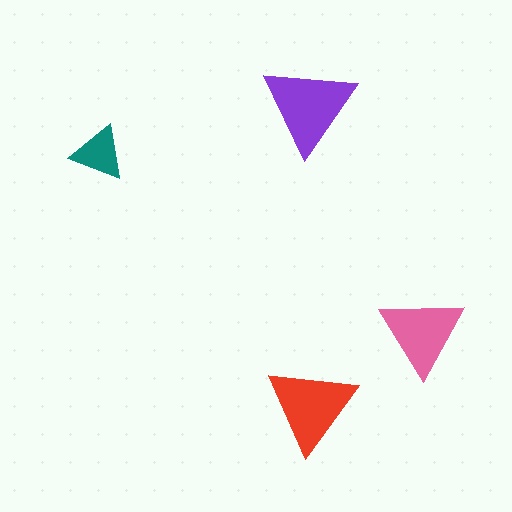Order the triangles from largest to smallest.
the purple one, the red one, the pink one, the teal one.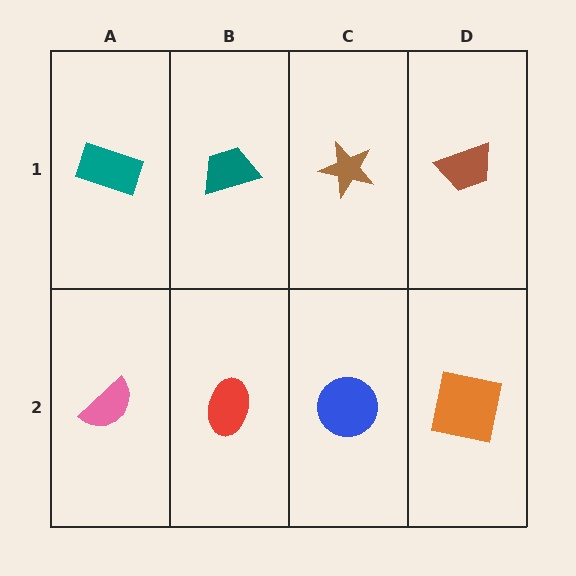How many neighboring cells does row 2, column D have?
2.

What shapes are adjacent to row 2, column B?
A teal trapezoid (row 1, column B), a pink semicircle (row 2, column A), a blue circle (row 2, column C).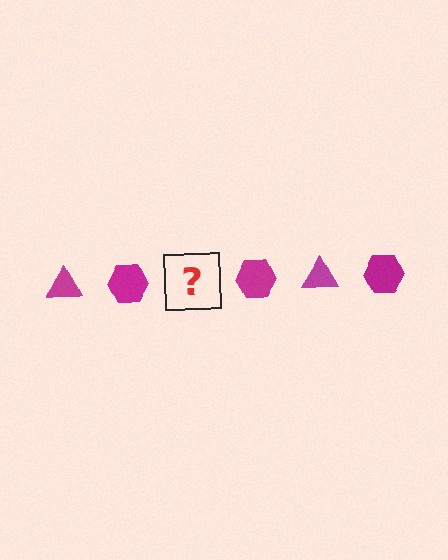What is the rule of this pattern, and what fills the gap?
The rule is that the pattern cycles through triangle, hexagon shapes in magenta. The gap should be filled with a magenta triangle.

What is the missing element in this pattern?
The missing element is a magenta triangle.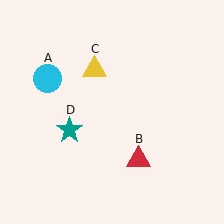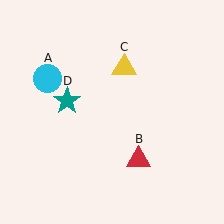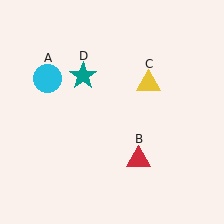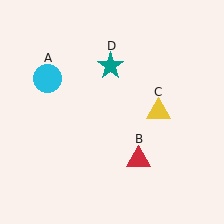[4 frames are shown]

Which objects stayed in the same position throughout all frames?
Cyan circle (object A) and red triangle (object B) remained stationary.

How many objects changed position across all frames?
2 objects changed position: yellow triangle (object C), teal star (object D).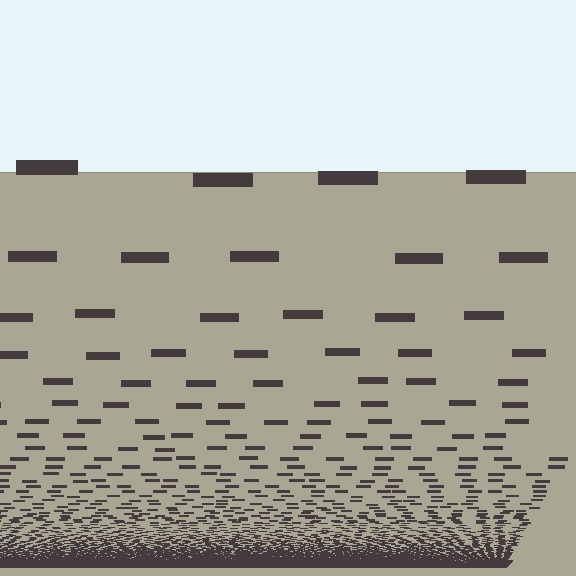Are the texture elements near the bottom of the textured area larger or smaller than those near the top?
Smaller. The gradient is inverted — elements near the bottom are smaller and denser.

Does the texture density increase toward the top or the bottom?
Density increases toward the bottom.